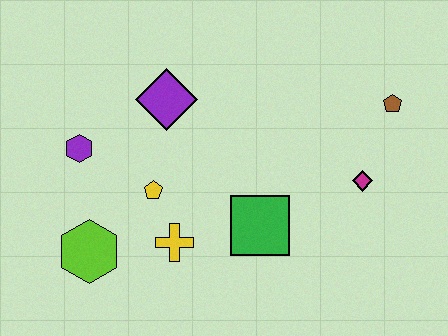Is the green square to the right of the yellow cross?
Yes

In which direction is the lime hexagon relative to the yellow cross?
The lime hexagon is to the left of the yellow cross.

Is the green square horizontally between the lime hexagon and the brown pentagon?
Yes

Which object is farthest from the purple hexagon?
The brown pentagon is farthest from the purple hexagon.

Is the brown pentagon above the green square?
Yes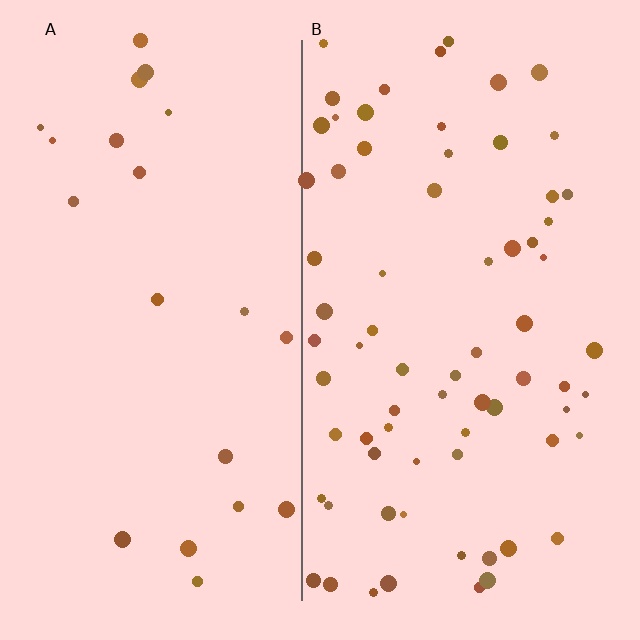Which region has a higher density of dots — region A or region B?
B (the right).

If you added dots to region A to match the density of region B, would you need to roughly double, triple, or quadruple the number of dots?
Approximately triple.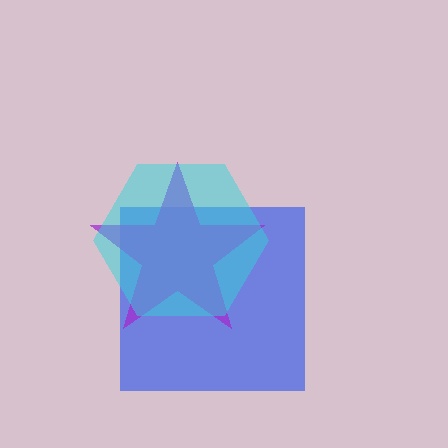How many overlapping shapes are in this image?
There are 3 overlapping shapes in the image.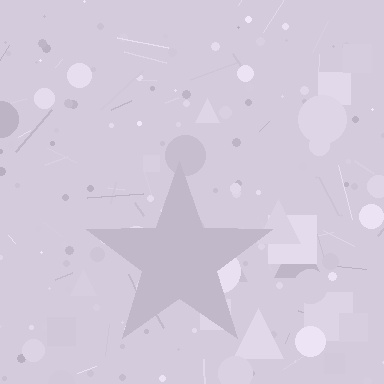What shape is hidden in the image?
A star is hidden in the image.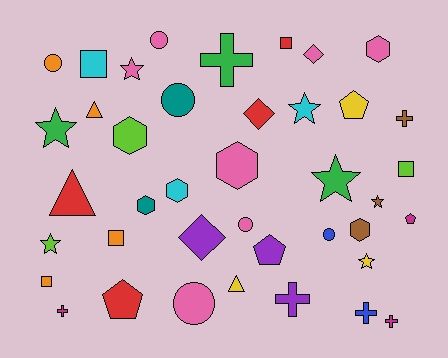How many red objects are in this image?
There are 4 red objects.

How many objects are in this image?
There are 40 objects.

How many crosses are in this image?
There are 6 crosses.